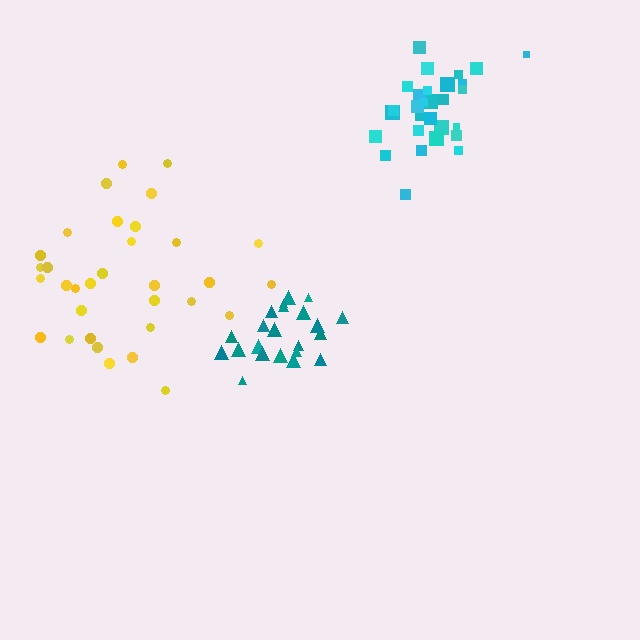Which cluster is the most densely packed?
Teal.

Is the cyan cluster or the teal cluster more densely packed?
Teal.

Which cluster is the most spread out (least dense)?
Yellow.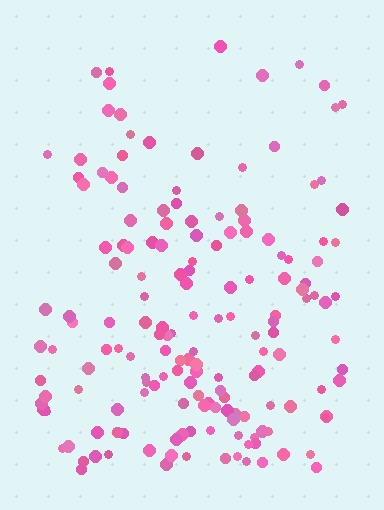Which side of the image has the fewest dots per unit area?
The top.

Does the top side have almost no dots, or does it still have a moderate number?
Still a moderate number, just noticeably fewer than the bottom.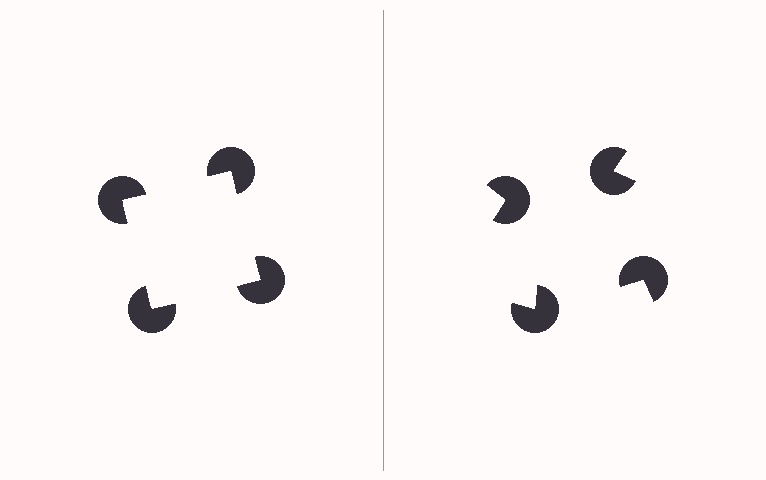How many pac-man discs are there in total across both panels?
8 — 4 on each side.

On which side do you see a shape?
An illusory square appears on the left side. On the right side the wedge cuts are rotated, so no coherent shape forms.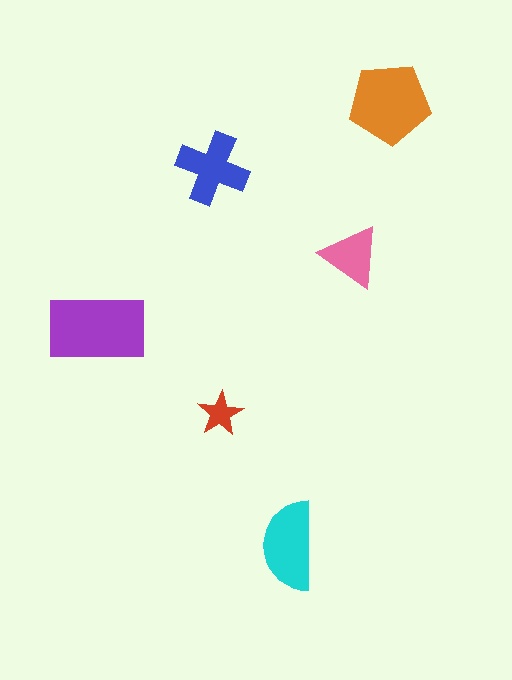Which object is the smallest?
The red star.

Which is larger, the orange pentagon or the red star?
The orange pentagon.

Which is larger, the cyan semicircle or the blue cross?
The cyan semicircle.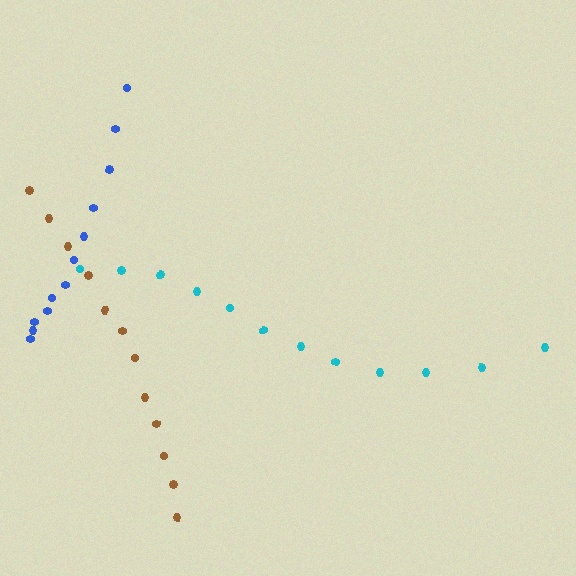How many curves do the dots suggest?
There are 3 distinct paths.